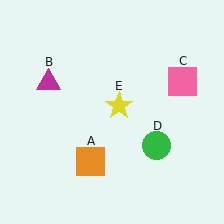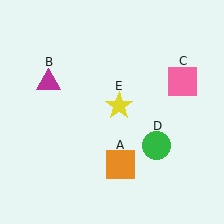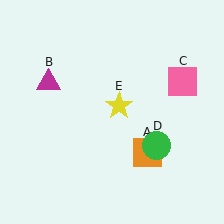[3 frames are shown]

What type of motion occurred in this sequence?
The orange square (object A) rotated counterclockwise around the center of the scene.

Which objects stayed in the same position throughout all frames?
Magenta triangle (object B) and pink square (object C) and green circle (object D) and yellow star (object E) remained stationary.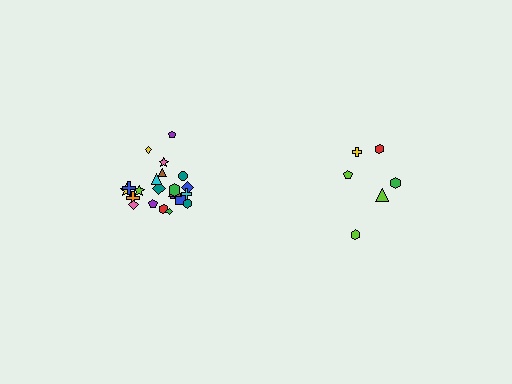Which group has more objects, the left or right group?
The left group.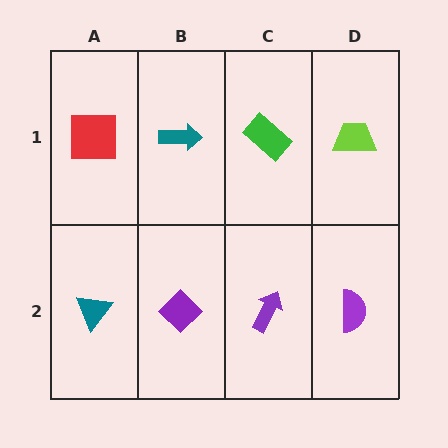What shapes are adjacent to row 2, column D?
A lime trapezoid (row 1, column D), a purple arrow (row 2, column C).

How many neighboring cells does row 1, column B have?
3.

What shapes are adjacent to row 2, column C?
A green rectangle (row 1, column C), a purple diamond (row 2, column B), a purple semicircle (row 2, column D).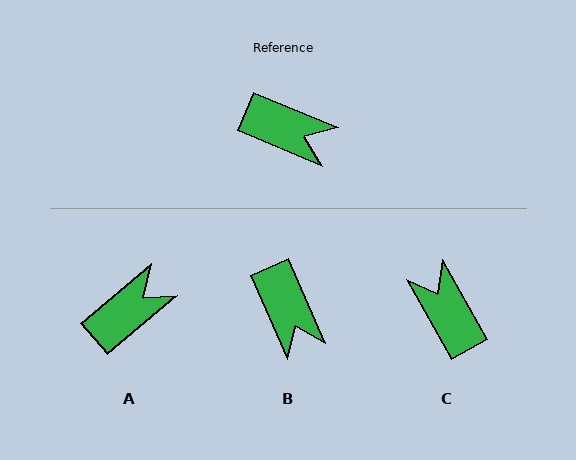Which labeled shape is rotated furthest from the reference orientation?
C, about 142 degrees away.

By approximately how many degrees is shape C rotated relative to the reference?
Approximately 142 degrees counter-clockwise.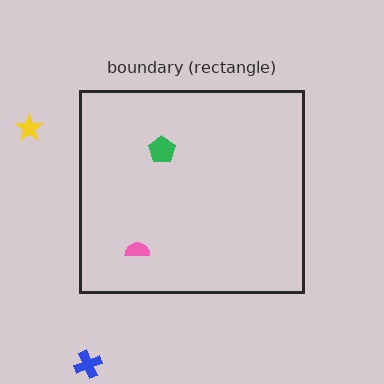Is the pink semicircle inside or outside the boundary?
Inside.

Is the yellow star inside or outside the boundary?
Outside.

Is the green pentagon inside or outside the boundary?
Inside.